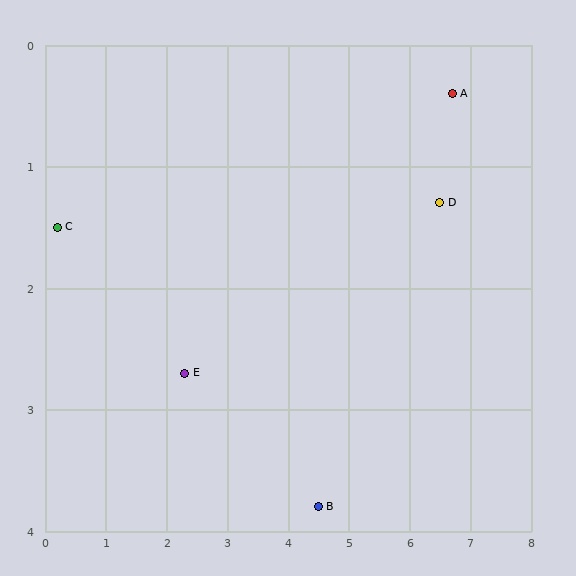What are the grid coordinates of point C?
Point C is at approximately (0.2, 1.5).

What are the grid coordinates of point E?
Point E is at approximately (2.3, 2.7).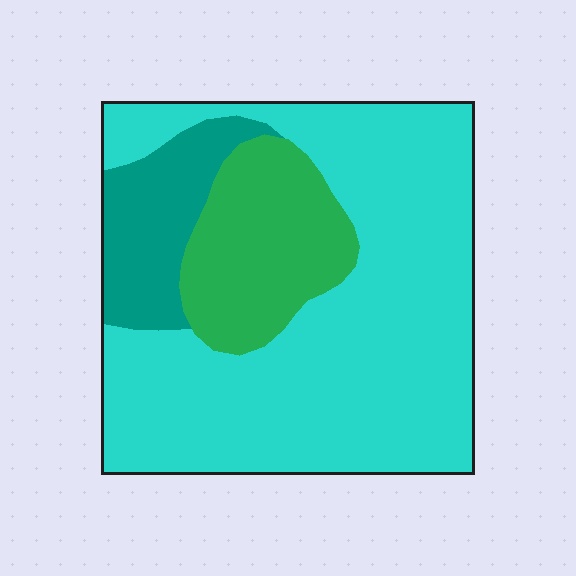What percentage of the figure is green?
Green covers 19% of the figure.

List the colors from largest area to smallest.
From largest to smallest: cyan, green, teal.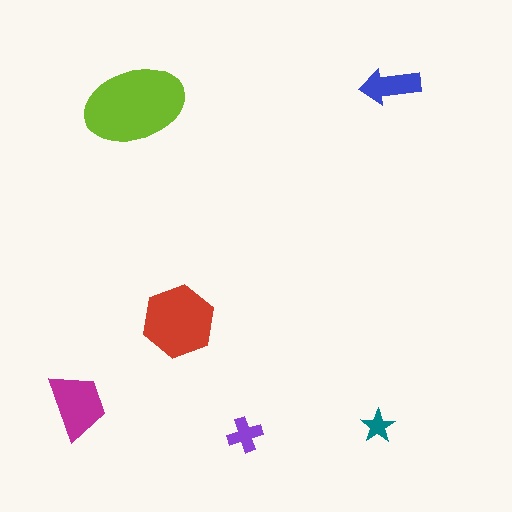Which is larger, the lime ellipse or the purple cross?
The lime ellipse.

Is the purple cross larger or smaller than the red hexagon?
Smaller.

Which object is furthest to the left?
The magenta trapezoid is leftmost.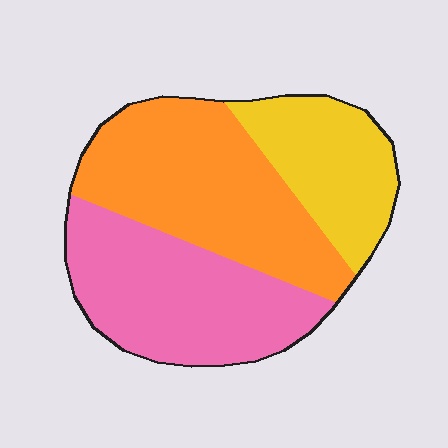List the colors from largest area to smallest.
From largest to smallest: orange, pink, yellow.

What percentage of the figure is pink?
Pink covers roughly 35% of the figure.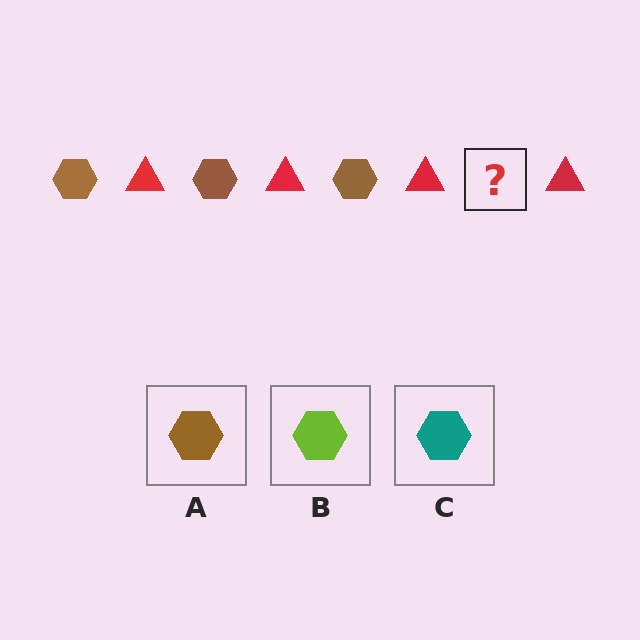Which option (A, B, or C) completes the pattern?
A.